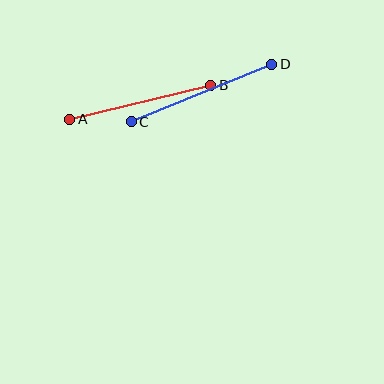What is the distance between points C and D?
The distance is approximately 152 pixels.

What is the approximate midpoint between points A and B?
The midpoint is at approximately (140, 102) pixels.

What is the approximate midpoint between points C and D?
The midpoint is at approximately (201, 93) pixels.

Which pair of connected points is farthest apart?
Points C and D are farthest apart.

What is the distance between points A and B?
The distance is approximately 145 pixels.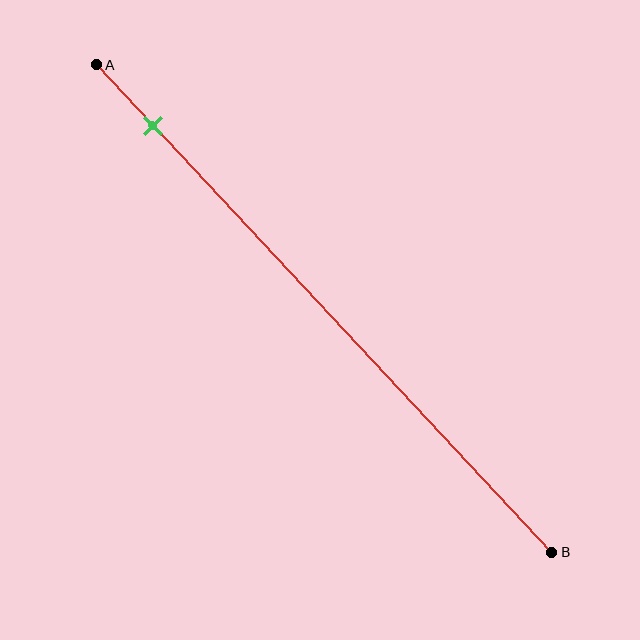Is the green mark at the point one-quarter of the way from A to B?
No, the mark is at about 10% from A, not at the 25% one-quarter point.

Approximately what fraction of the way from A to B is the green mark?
The green mark is approximately 10% of the way from A to B.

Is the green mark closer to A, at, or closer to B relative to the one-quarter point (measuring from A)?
The green mark is closer to point A than the one-quarter point of segment AB.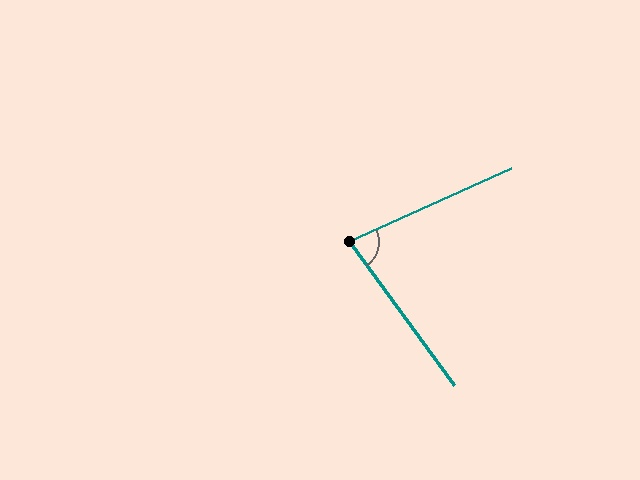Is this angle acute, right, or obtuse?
It is acute.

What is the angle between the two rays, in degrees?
Approximately 79 degrees.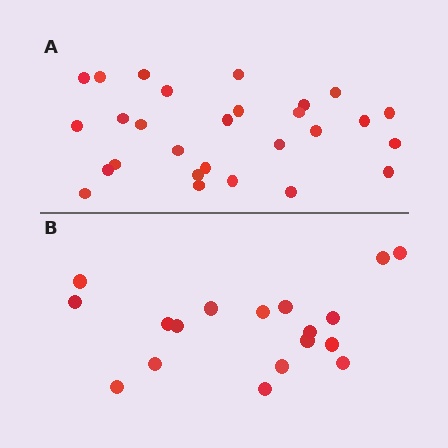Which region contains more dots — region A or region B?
Region A (the top region) has more dots.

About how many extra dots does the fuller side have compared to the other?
Region A has roughly 10 or so more dots than region B.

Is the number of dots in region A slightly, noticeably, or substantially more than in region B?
Region A has substantially more. The ratio is roughly 1.6 to 1.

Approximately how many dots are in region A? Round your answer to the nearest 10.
About 30 dots. (The exact count is 28, which rounds to 30.)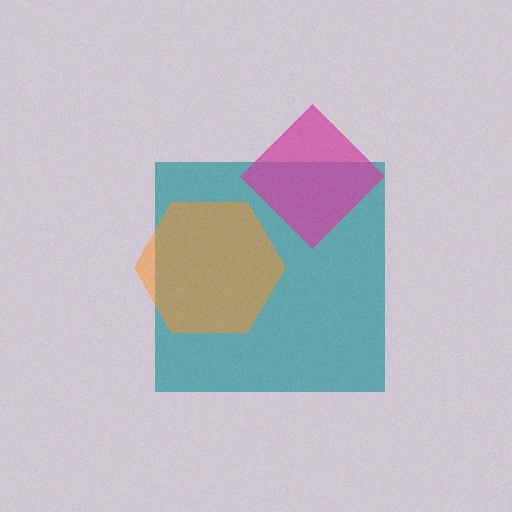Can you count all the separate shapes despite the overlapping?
Yes, there are 3 separate shapes.